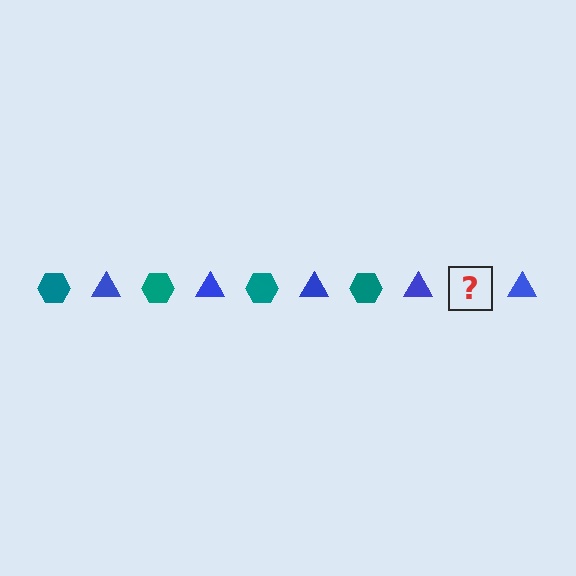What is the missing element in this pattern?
The missing element is a teal hexagon.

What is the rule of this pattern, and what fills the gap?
The rule is that the pattern alternates between teal hexagon and blue triangle. The gap should be filled with a teal hexagon.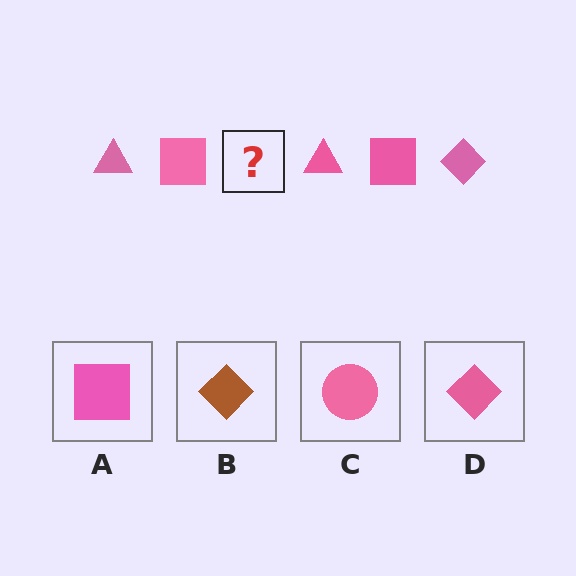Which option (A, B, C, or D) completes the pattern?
D.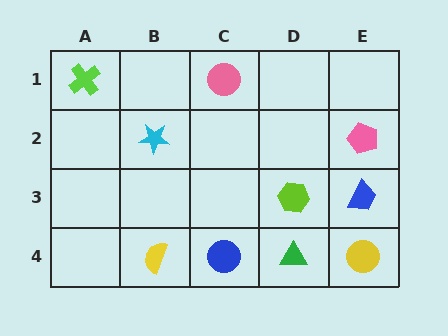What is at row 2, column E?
A pink pentagon.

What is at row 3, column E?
A blue trapezoid.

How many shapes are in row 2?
2 shapes.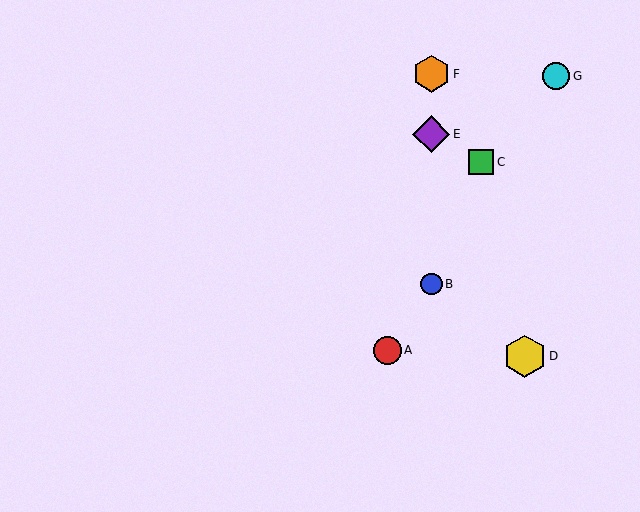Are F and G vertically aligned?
No, F is at x≈431 and G is at x≈556.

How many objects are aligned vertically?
3 objects (B, E, F) are aligned vertically.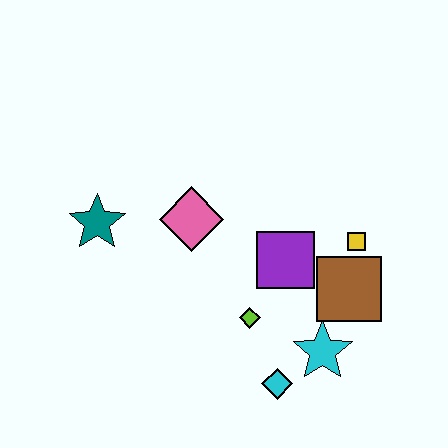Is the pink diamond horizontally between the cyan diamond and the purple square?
No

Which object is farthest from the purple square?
The teal star is farthest from the purple square.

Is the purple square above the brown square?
Yes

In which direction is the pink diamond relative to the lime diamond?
The pink diamond is above the lime diamond.